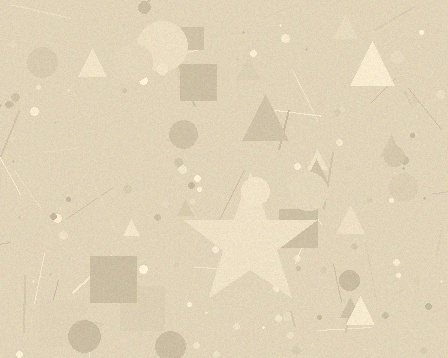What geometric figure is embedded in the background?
A star is embedded in the background.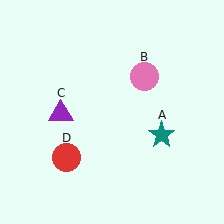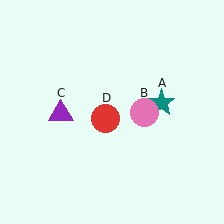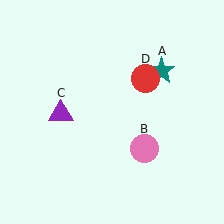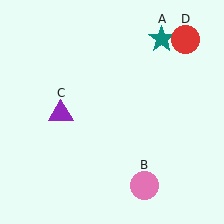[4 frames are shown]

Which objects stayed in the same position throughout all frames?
Purple triangle (object C) remained stationary.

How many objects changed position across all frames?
3 objects changed position: teal star (object A), pink circle (object B), red circle (object D).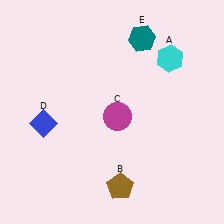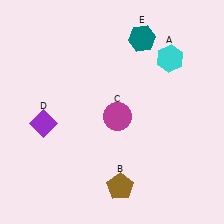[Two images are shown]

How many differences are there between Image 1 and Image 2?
There is 1 difference between the two images.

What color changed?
The diamond (D) changed from blue in Image 1 to purple in Image 2.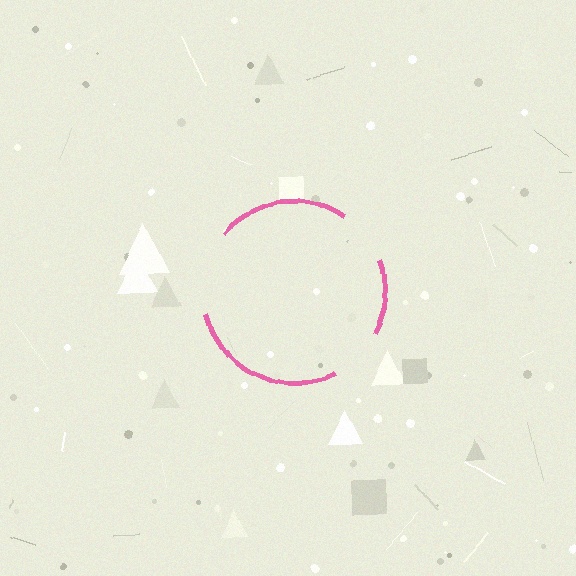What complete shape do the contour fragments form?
The contour fragments form a circle.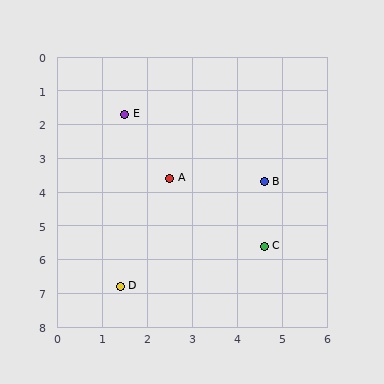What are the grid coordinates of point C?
Point C is at approximately (4.6, 5.6).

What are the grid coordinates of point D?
Point D is at approximately (1.4, 6.8).